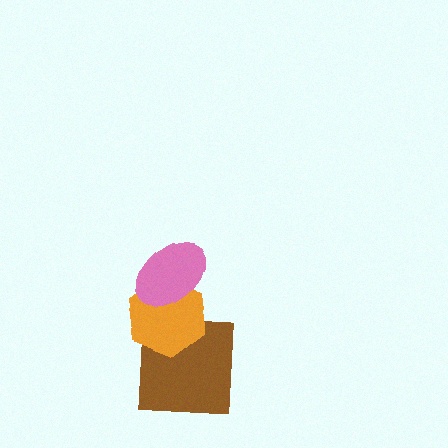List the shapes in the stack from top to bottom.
From top to bottom: the pink ellipse, the orange hexagon, the brown square.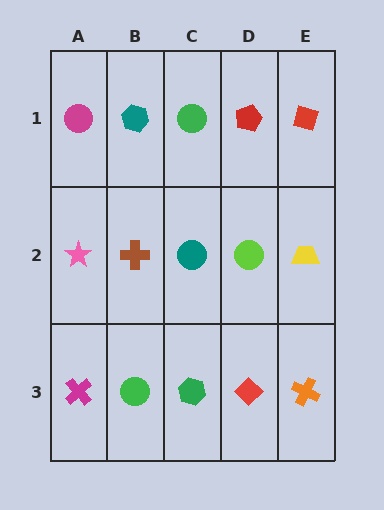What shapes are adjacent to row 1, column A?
A pink star (row 2, column A), a teal hexagon (row 1, column B).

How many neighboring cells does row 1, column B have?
3.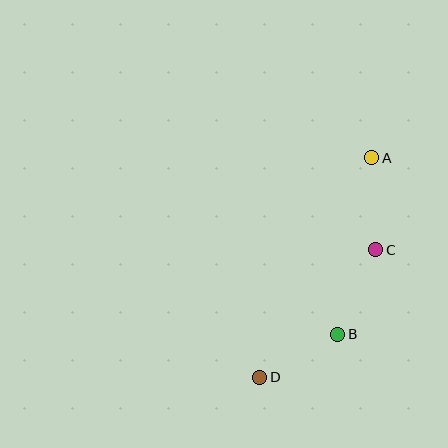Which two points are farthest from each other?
Points A and D are farthest from each other.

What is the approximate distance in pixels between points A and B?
The distance between A and B is approximately 180 pixels.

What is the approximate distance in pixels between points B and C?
The distance between B and C is approximately 93 pixels.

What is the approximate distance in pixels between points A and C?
The distance between A and C is approximately 92 pixels.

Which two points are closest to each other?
Points B and D are closest to each other.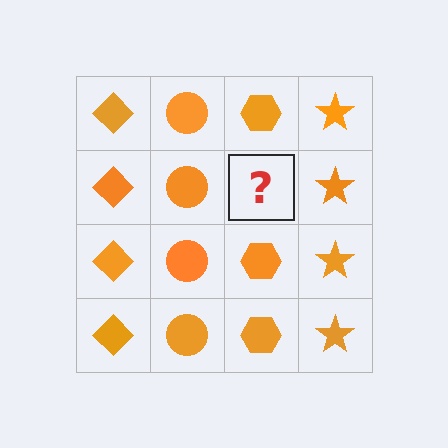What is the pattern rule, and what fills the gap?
The rule is that each column has a consistent shape. The gap should be filled with an orange hexagon.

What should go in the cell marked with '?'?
The missing cell should contain an orange hexagon.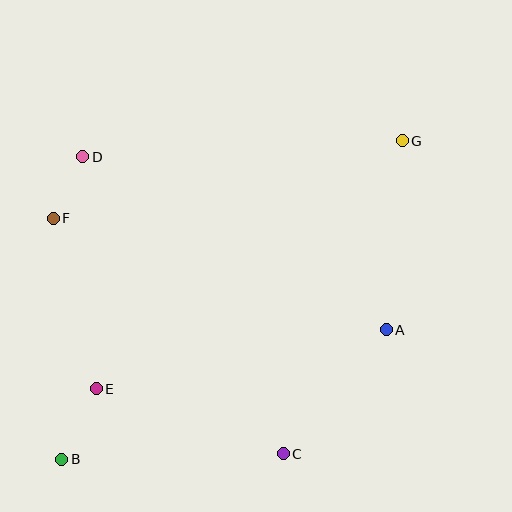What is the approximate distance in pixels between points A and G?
The distance between A and G is approximately 190 pixels.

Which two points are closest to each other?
Points D and F are closest to each other.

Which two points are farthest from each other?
Points B and G are farthest from each other.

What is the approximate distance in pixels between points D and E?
The distance between D and E is approximately 232 pixels.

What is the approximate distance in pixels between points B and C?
The distance between B and C is approximately 221 pixels.